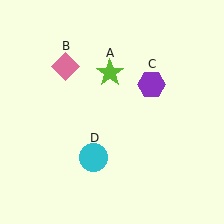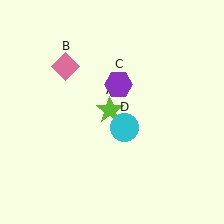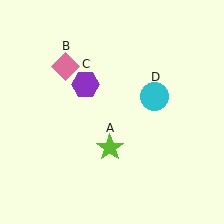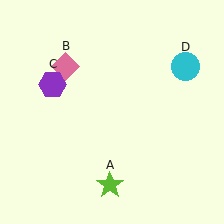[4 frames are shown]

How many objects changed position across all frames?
3 objects changed position: lime star (object A), purple hexagon (object C), cyan circle (object D).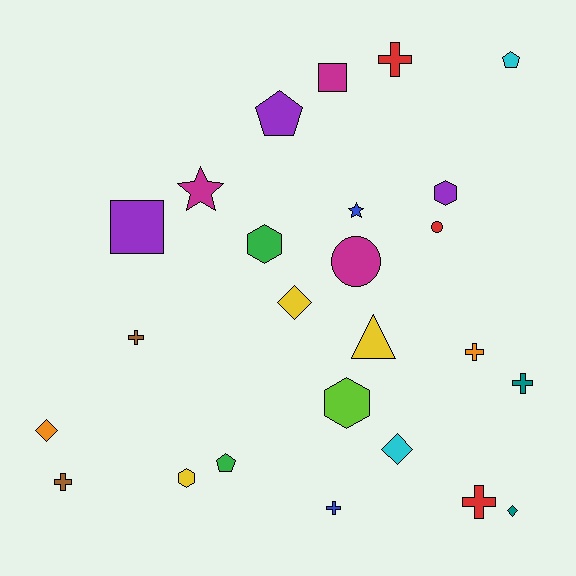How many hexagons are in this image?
There are 4 hexagons.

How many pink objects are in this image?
There are no pink objects.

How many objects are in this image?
There are 25 objects.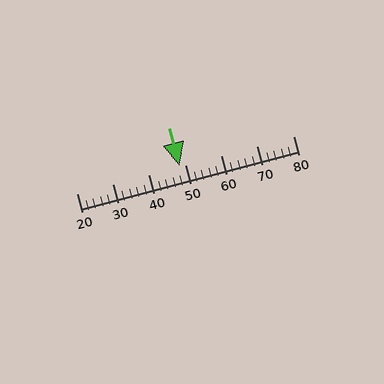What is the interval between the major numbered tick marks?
The major tick marks are spaced 10 units apart.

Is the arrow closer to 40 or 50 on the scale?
The arrow is closer to 50.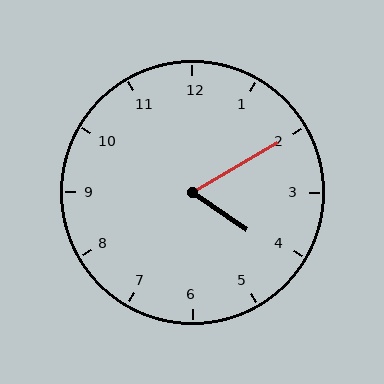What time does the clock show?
4:10.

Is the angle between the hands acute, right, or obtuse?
It is acute.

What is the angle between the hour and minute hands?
Approximately 65 degrees.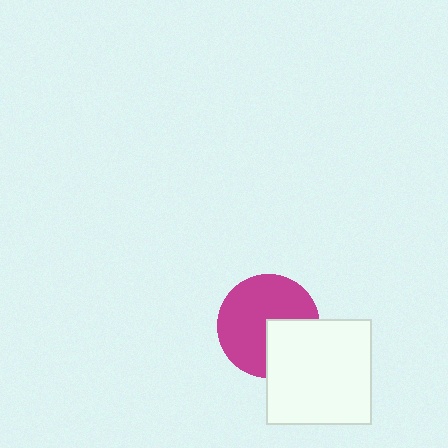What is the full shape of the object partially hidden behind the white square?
The partially hidden object is a magenta circle.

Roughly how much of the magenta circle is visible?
Most of it is visible (roughly 69%).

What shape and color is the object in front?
The object in front is a white square.